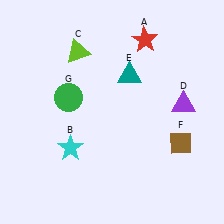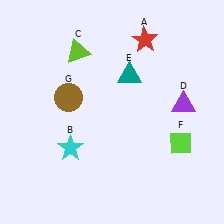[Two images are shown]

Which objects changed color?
F changed from brown to lime. G changed from green to brown.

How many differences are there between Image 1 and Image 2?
There are 2 differences between the two images.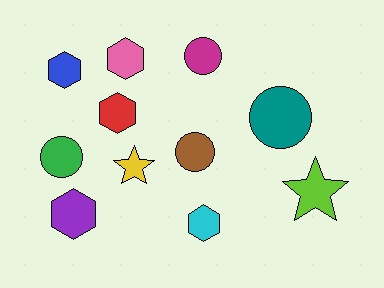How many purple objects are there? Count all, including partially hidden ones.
There is 1 purple object.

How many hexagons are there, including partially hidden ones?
There are 5 hexagons.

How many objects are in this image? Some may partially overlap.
There are 11 objects.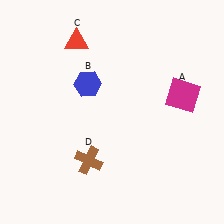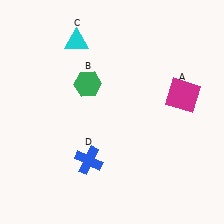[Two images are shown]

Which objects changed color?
B changed from blue to green. C changed from red to cyan. D changed from brown to blue.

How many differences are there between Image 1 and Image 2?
There are 3 differences between the two images.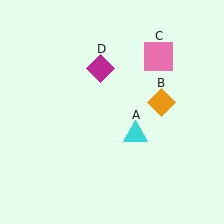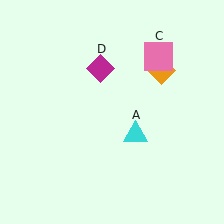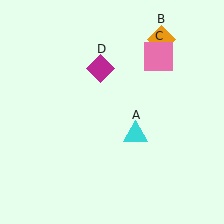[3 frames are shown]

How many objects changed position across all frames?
1 object changed position: orange diamond (object B).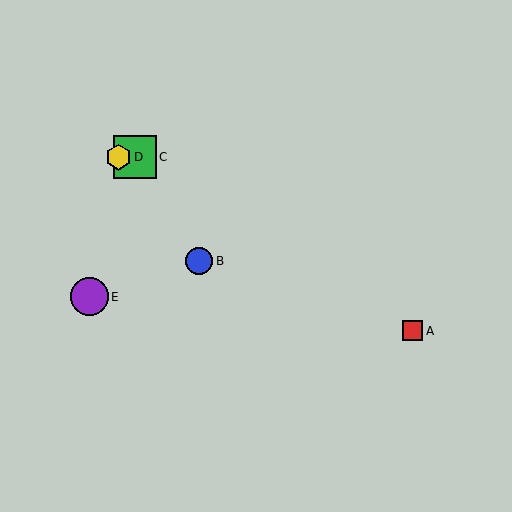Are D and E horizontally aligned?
No, D is at y≈157 and E is at y≈297.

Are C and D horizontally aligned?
Yes, both are at y≈157.